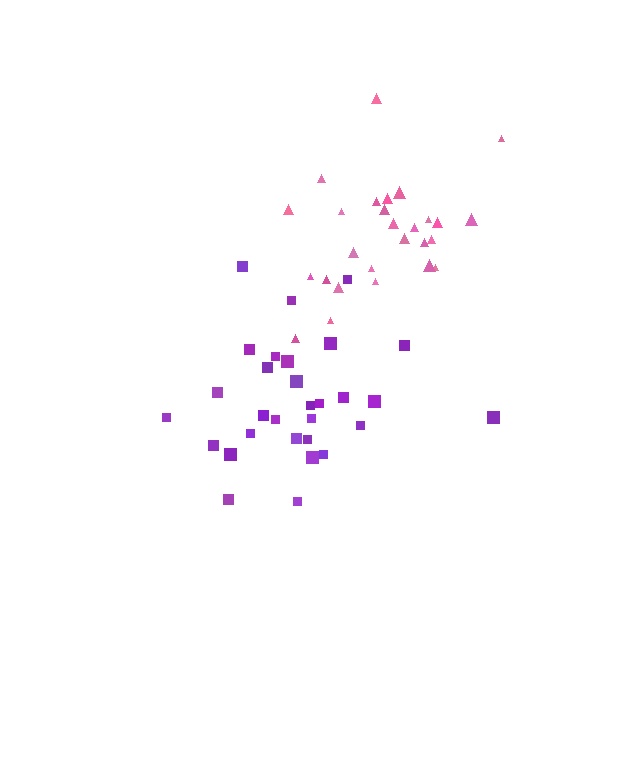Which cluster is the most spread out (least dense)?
Pink.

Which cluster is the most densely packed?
Purple.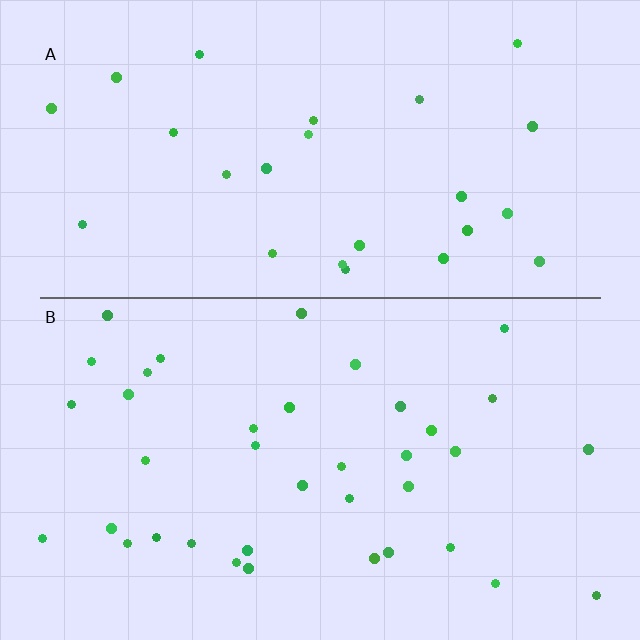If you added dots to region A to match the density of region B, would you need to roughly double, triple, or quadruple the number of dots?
Approximately double.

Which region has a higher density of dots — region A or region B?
B (the bottom).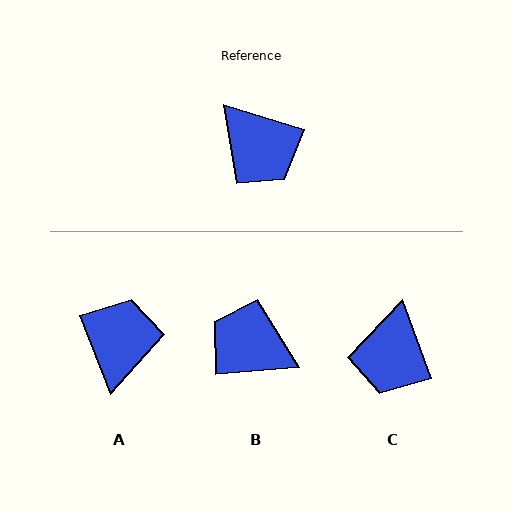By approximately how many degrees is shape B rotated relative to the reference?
Approximately 158 degrees clockwise.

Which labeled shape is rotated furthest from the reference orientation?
B, about 158 degrees away.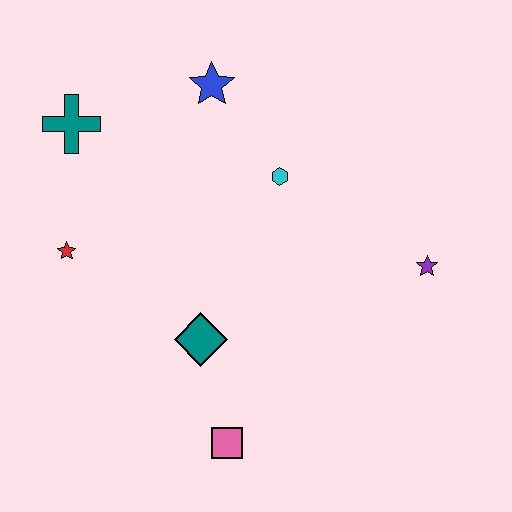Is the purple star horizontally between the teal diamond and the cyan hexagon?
No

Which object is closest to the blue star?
The cyan hexagon is closest to the blue star.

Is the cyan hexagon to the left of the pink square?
No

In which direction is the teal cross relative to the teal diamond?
The teal cross is above the teal diamond.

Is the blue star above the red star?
Yes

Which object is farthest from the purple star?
The teal cross is farthest from the purple star.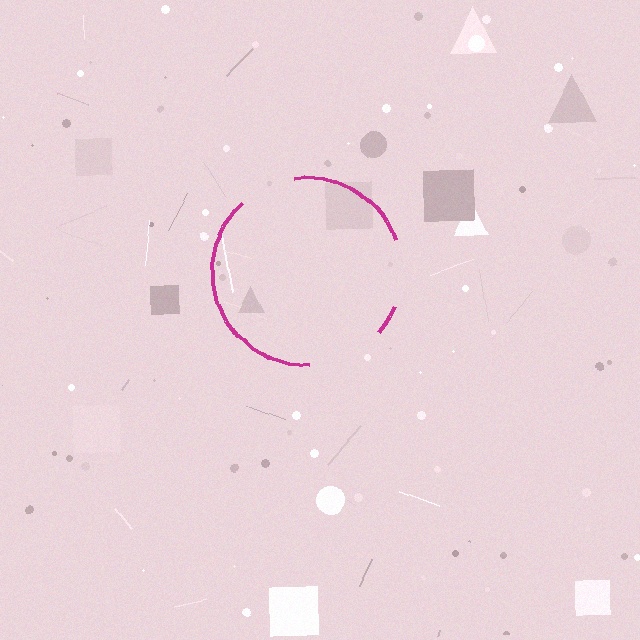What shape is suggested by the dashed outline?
The dashed outline suggests a circle.